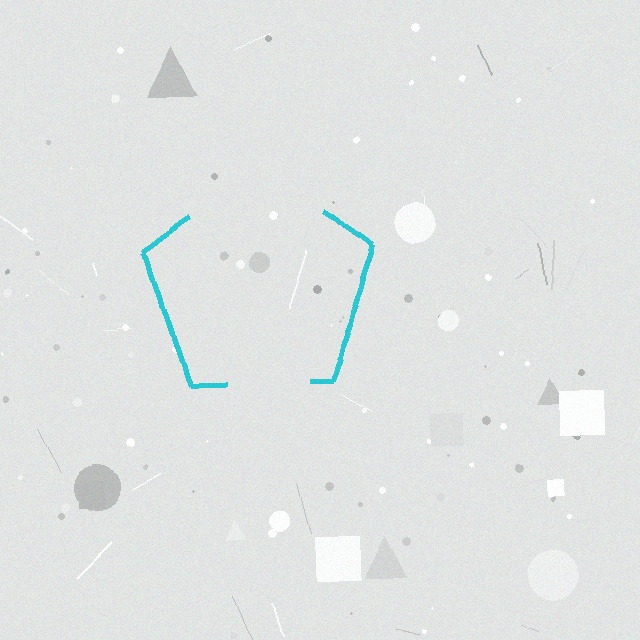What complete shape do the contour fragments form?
The contour fragments form a pentagon.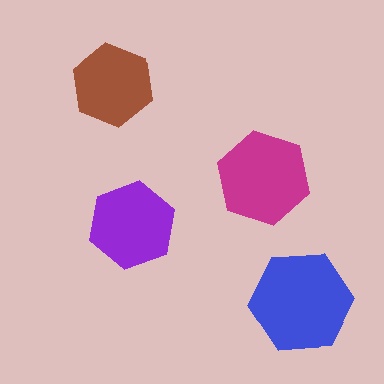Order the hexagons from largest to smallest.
the blue one, the magenta one, the purple one, the brown one.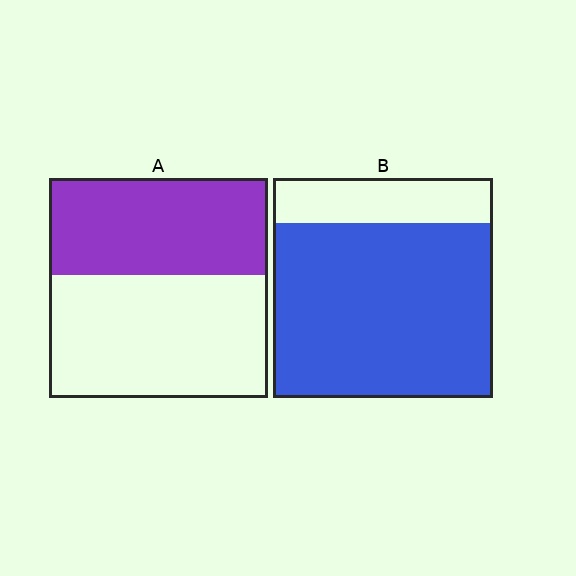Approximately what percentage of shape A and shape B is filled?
A is approximately 45% and B is approximately 80%.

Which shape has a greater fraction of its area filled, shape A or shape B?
Shape B.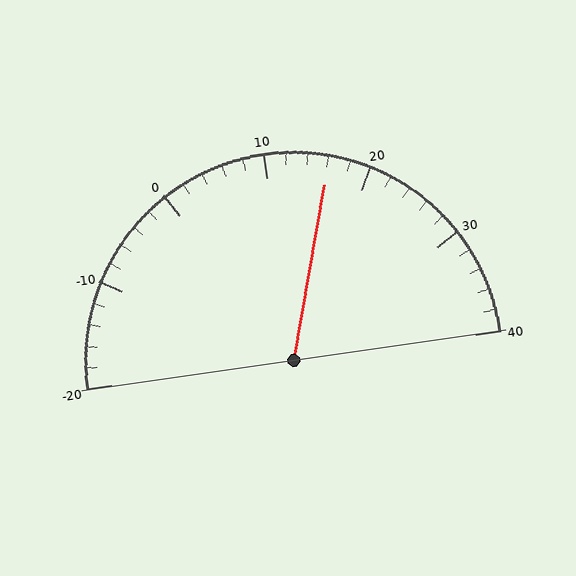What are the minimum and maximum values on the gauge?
The gauge ranges from -20 to 40.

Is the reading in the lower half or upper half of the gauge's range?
The reading is in the upper half of the range (-20 to 40).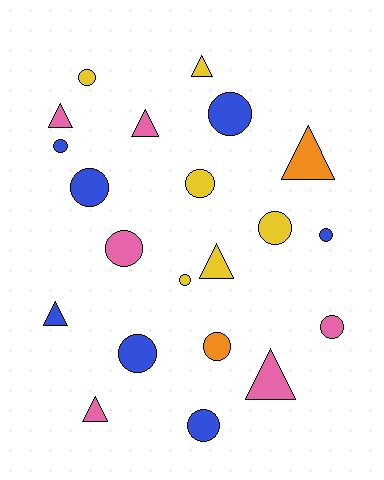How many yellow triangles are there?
There are 2 yellow triangles.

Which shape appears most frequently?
Circle, with 13 objects.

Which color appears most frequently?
Blue, with 7 objects.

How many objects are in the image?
There are 21 objects.